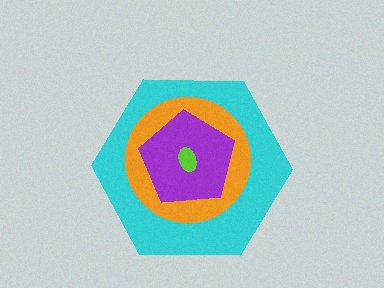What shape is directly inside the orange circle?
The purple pentagon.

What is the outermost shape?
The cyan hexagon.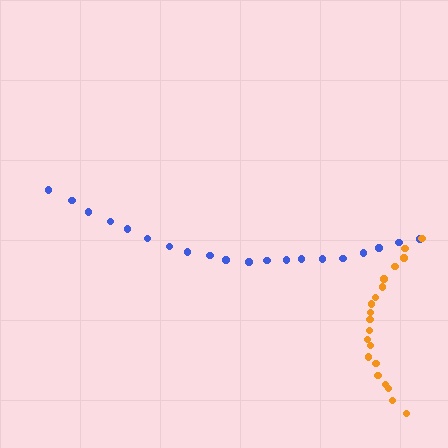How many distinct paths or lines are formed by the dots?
There are 2 distinct paths.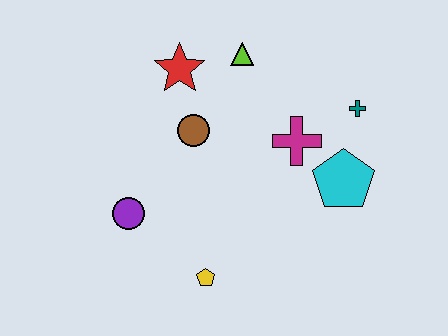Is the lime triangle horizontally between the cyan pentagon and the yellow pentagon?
Yes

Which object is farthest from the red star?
The yellow pentagon is farthest from the red star.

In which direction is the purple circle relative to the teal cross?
The purple circle is to the left of the teal cross.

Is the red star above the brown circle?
Yes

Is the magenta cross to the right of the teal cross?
No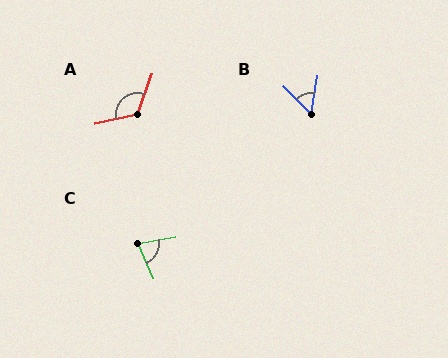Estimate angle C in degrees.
Approximately 77 degrees.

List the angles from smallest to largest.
B (54°), C (77°), A (122°).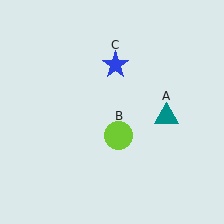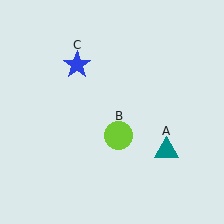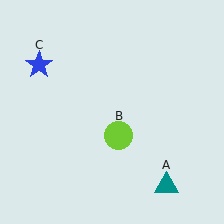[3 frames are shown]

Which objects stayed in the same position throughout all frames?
Lime circle (object B) remained stationary.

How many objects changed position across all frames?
2 objects changed position: teal triangle (object A), blue star (object C).